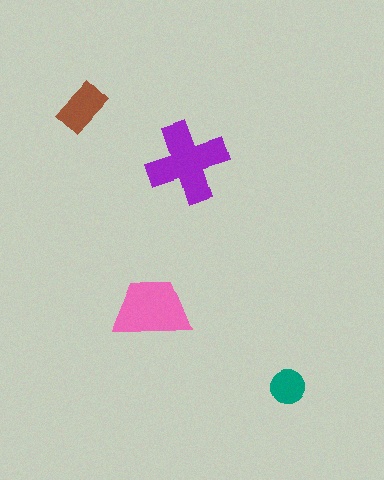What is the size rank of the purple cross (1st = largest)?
1st.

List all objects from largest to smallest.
The purple cross, the pink trapezoid, the brown rectangle, the teal circle.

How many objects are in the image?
There are 4 objects in the image.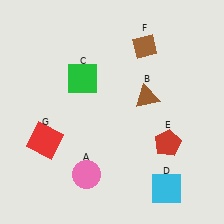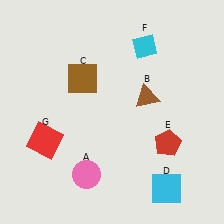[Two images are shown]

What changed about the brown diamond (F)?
In Image 1, F is brown. In Image 2, it changed to cyan.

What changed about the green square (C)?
In Image 1, C is green. In Image 2, it changed to brown.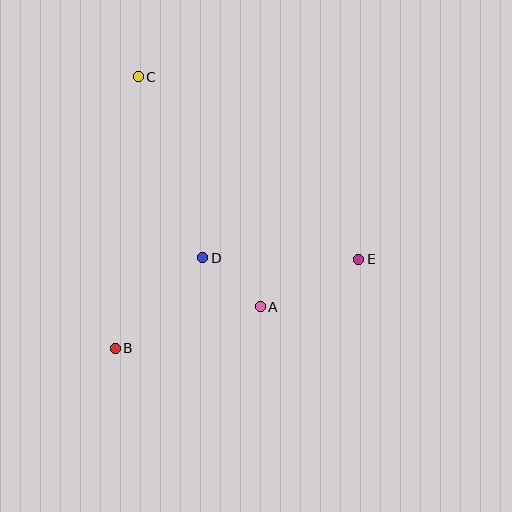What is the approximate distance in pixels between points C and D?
The distance between C and D is approximately 192 pixels.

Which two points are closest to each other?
Points A and D are closest to each other.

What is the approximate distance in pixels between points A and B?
The distance between A and B is approximately 151 pixels.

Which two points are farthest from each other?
Points C and E are farthest from each other.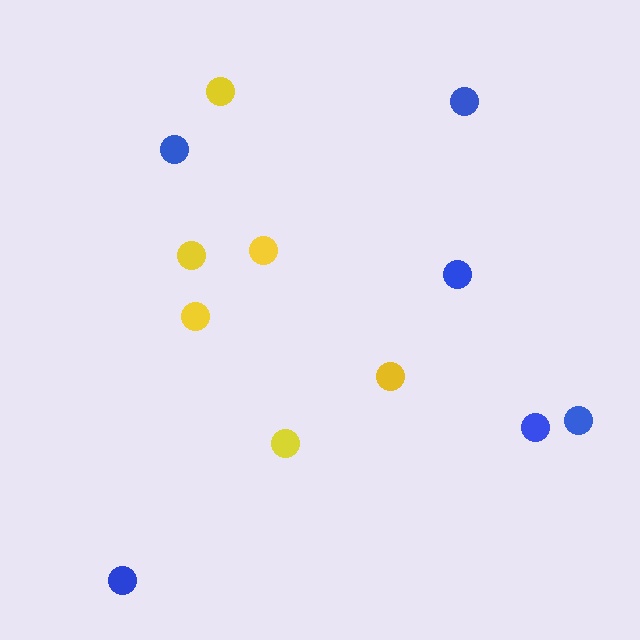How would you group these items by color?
There are 2 groups: one group of yellow circles (6) and one group of blue circles (6).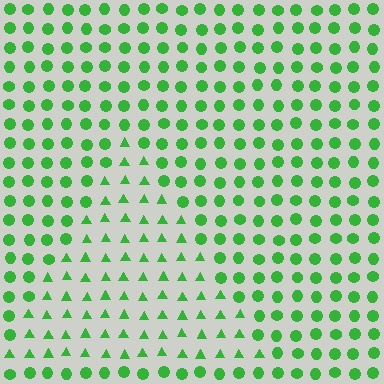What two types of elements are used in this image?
The image uses triangles inside the triangle region and circles outside it.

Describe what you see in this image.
The image is filled with small green elements arranged in a uniform grid. A triangle-shaped region contains triangles, while the surrounding area contains circles. The boundary is defined purely by the change in element shape.